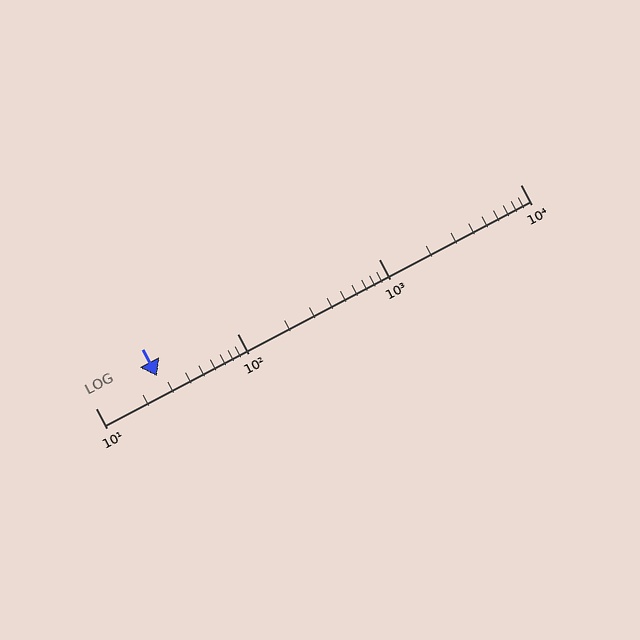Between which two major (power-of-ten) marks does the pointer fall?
The pointer is between 10 and 100.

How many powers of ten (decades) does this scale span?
The scale spans 3 decades, from 10 to 10000.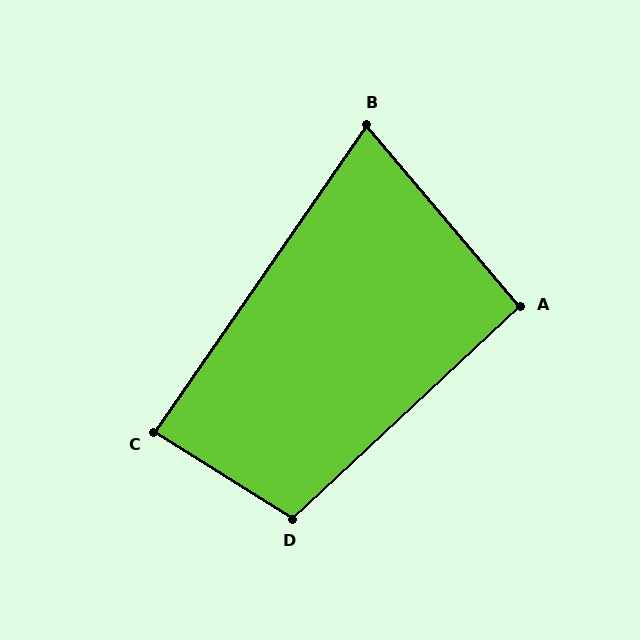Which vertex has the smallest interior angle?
B, at approximately 75 degrees.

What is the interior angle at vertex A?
Approximately 93 degrees (approximately right).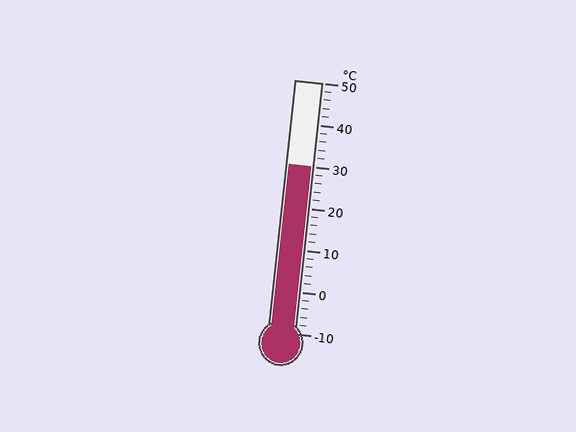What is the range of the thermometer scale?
The thermometer scale ranges from -10°C to 50°C.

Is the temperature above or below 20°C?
The temperature is above 20°C.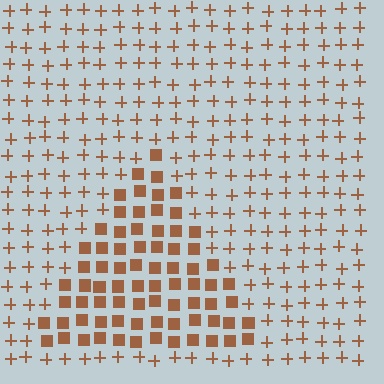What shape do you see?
I see a triangle.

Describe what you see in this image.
The image is filled with small brown elements arranged in a uniform grid. A triangle-shaped region contains squares, while the surrounding area contains plus signs. The boundary is defined purely by the change in element shape.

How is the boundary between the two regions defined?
The boundary is defined by a change in element shape: squares inside vs. plus signs outside. All elements share the same color and spacing.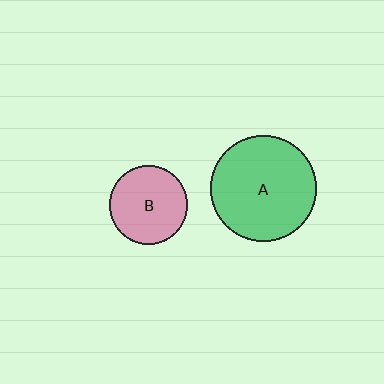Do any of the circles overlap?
No, none of the circles overlap.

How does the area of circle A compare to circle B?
Approximately 1.8 times.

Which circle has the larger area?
Circle A (green).